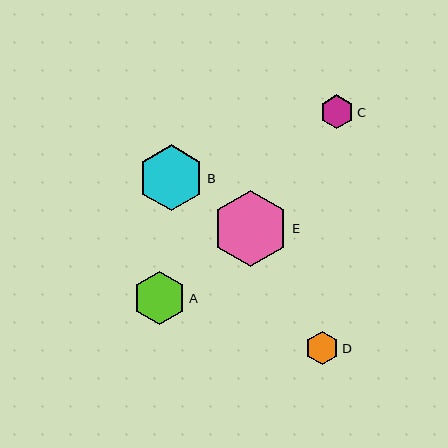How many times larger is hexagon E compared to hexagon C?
Hexagon E is approximately 2.3 times the size of hexagon C.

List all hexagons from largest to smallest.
From largest to smallest: E, B, A, C, D.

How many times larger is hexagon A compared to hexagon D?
Hexagon A is approximately 1.6 times the size of hexagon D.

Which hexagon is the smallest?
Hexagon D is the smallest with a size of approximately 33 pixels.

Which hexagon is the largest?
Hexagon E is the largest with a size of approximately 77 pixels.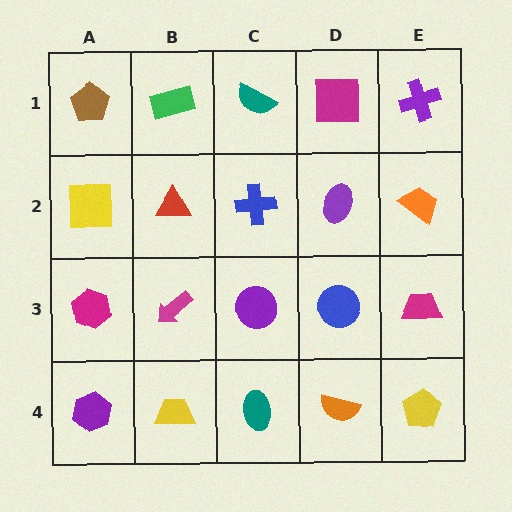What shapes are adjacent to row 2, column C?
A teal semicircle (row 1, column C), a purple circle (row 3, column C), a red triangle (row 2, column B), a purple ellipse (row 2, column D).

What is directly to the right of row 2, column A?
A red triangle.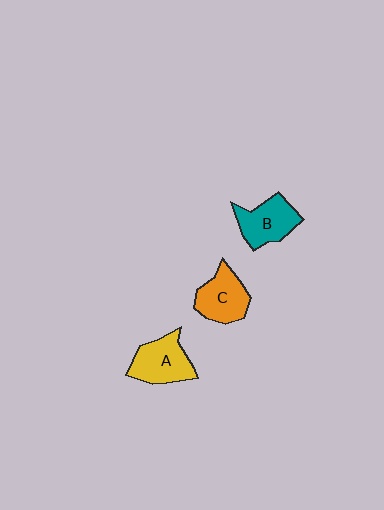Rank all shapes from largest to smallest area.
From largest to smallest: A (yellow), B (teal), C (orange).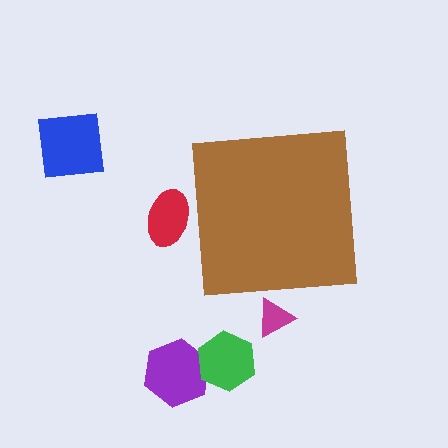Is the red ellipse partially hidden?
Yes, the red ellipse is partially hidden behind the brown square.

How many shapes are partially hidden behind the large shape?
2 shapes are partially hidden.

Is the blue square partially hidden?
No, the blue square is fully visible.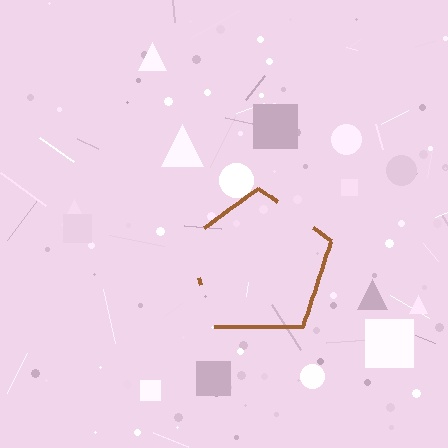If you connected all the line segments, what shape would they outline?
They would outline a pentagon.